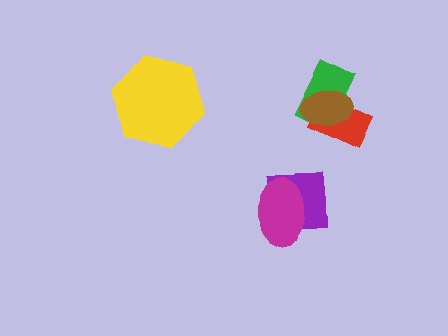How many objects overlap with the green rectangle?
2 objects overlap with the green rectangle.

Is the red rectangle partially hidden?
Yes, it is partially covered by another shape.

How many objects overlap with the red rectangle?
2 objects overlap with the red rectangle.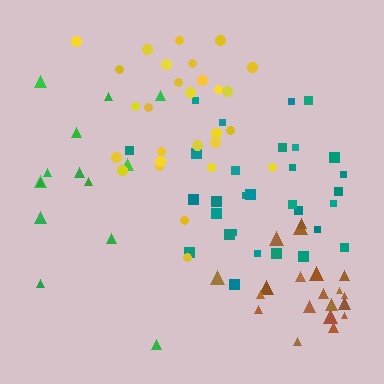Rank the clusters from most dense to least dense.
teal, brown, yellow, green.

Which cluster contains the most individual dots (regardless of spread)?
Teal (31).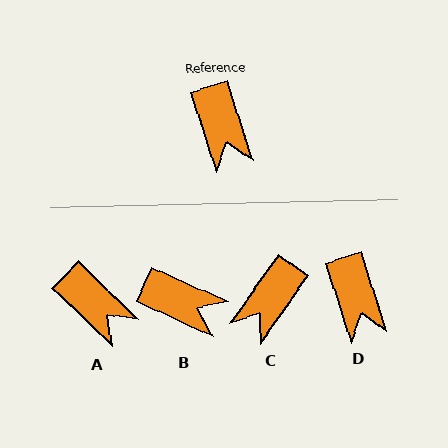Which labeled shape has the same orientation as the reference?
D.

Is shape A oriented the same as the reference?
No, it is off by about 28 degrees.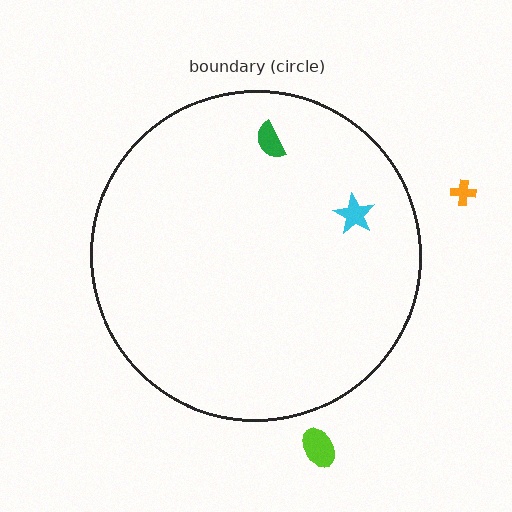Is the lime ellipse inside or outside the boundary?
Outside.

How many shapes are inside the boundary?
2 inside, 2 outside.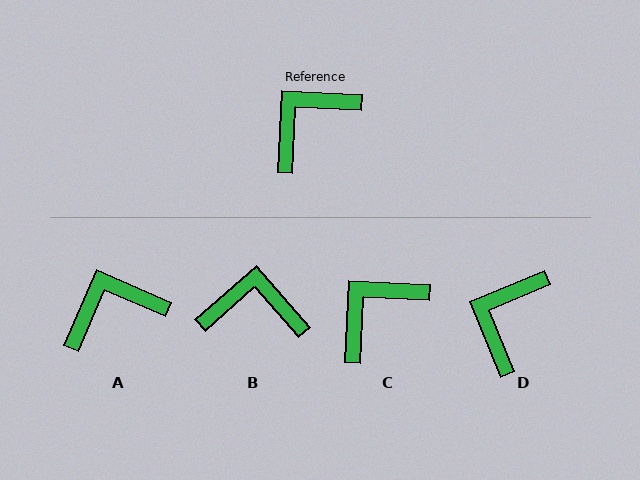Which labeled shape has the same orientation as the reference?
C.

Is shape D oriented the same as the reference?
No, it is off by about 25 degrees.